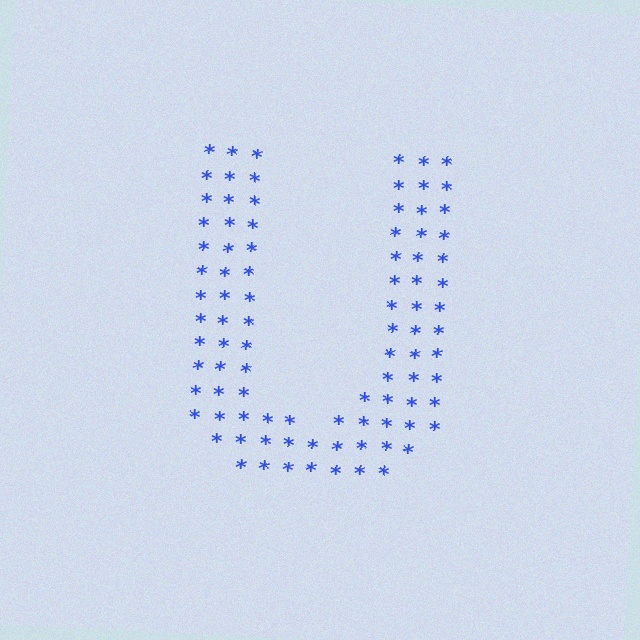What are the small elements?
The small elements are asterisks.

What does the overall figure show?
The overall figure shows the letter U.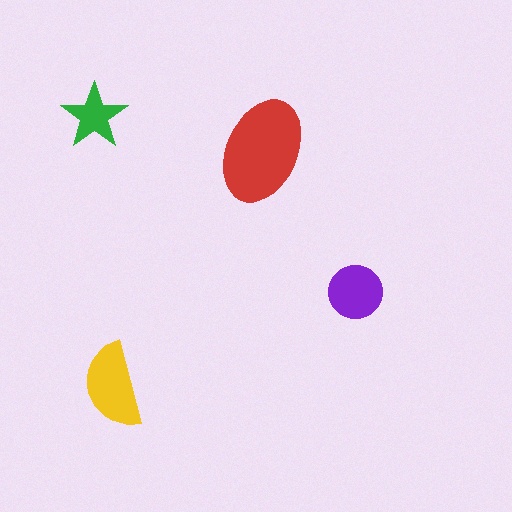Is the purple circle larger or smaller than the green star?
Larger.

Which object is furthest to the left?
The green star is leftmost.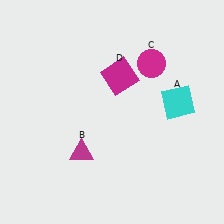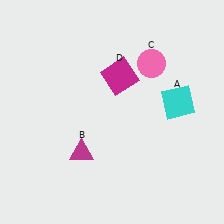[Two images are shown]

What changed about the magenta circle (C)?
In Image 1, C is magenta. In Image 2, it changed to pink.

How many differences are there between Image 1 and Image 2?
There is 1 difference between the two images.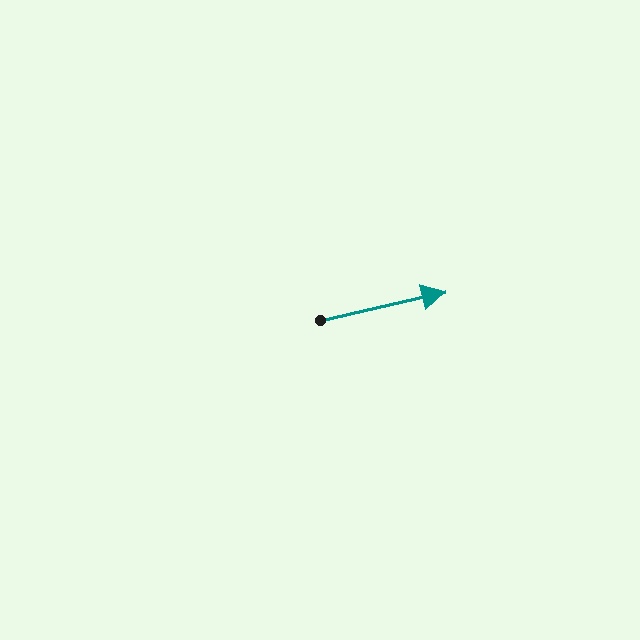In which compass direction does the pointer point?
East.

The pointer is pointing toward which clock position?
Roughly 3 o'clock.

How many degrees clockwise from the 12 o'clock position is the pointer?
Approximately 77 degrees.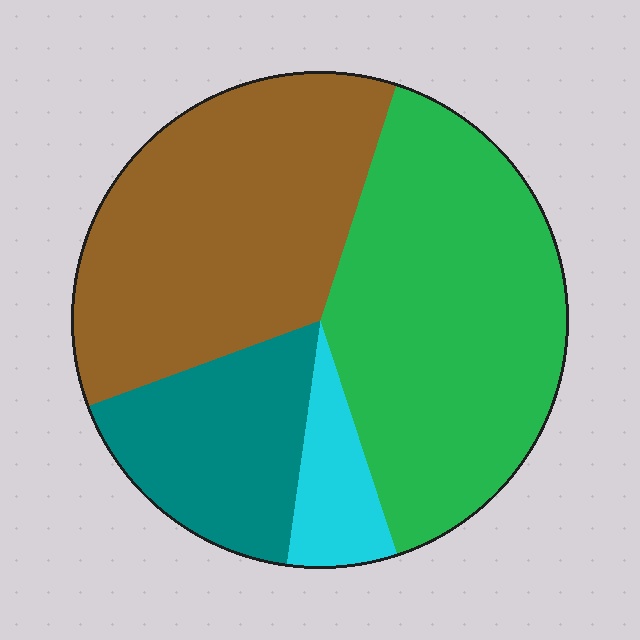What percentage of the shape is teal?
Teal takes up less than a quarter of the shape.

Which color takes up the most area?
Green, at roughly 40%.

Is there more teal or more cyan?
Teal.